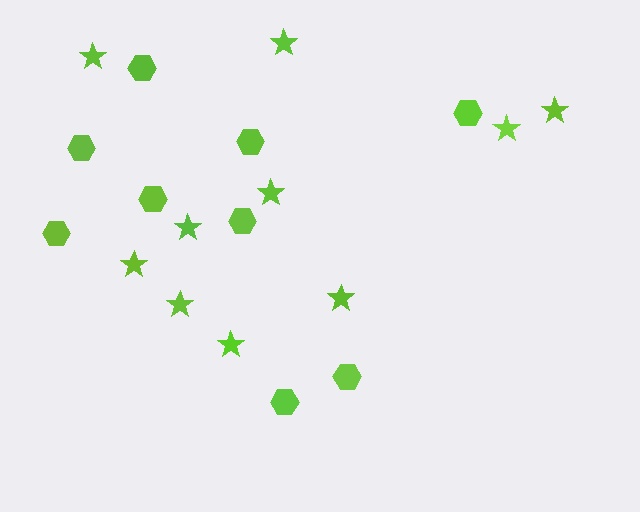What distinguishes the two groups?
There are 2 groups: one group of hexagons (9) and one group of stars (10).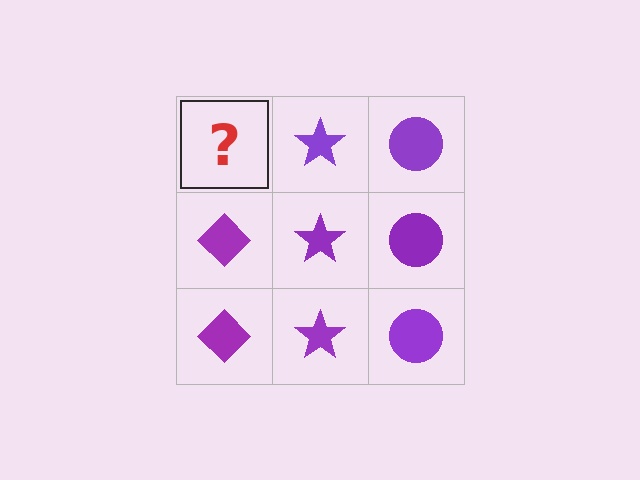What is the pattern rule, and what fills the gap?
The rule is that each column has a consistent shape. The gap should be filled with a purple diamond.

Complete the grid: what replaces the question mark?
The question mark should be replaced with a purple diamond.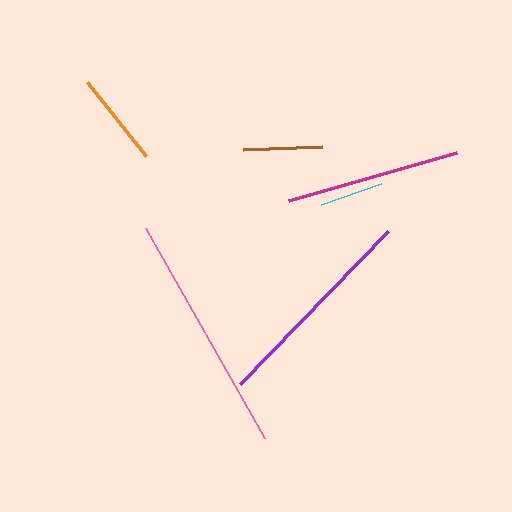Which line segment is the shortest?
The cyan line is the shortest at approximately 64 pixels.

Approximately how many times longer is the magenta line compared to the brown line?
The magenta line is approximately 2.2 times the length of the brown line.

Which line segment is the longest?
The pink line is the longest at approximately 241 pixels.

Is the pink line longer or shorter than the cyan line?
The pink line is longer than the cyan line.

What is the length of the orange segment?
The orange segment is approximately 95 pixels long.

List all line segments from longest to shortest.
From longest to shortest: pink, purple, magenta, orange, brown, cyan.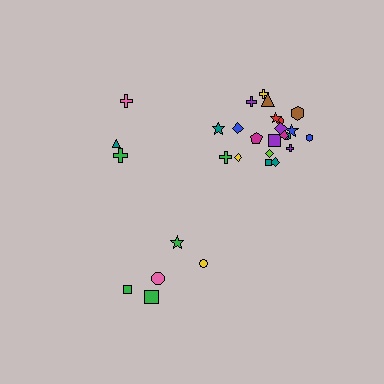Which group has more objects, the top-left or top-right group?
The top-right group.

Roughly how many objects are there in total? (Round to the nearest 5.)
Roughly 30 objects in total.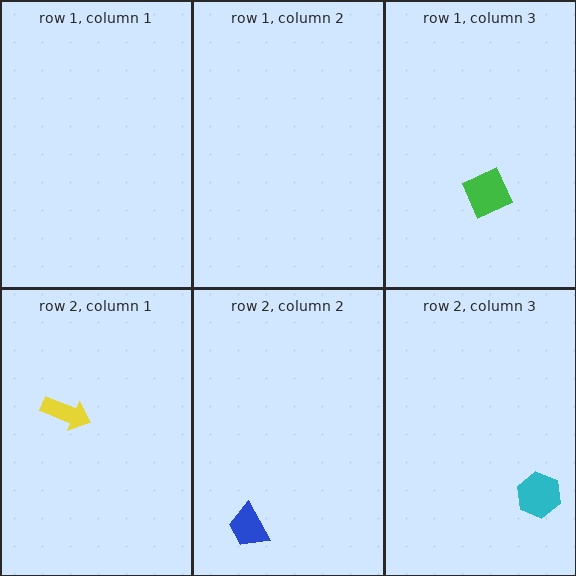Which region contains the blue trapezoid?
The row 2, column 2 region.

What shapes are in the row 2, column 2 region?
The blue trapezoid.